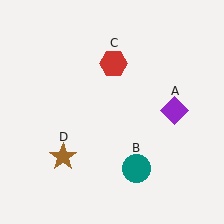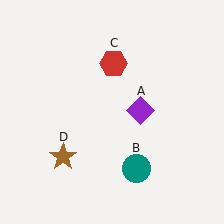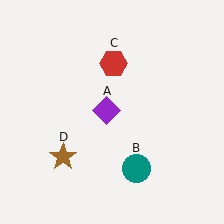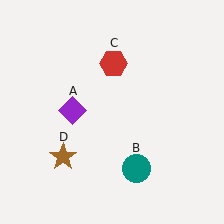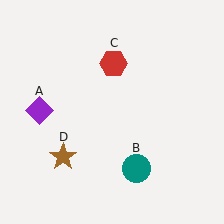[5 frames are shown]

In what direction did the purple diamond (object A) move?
The purple diamond (object A) moved left.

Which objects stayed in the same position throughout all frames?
Teal circle (object B) and red hexagon (object C) and brown star (object D) remained stationary.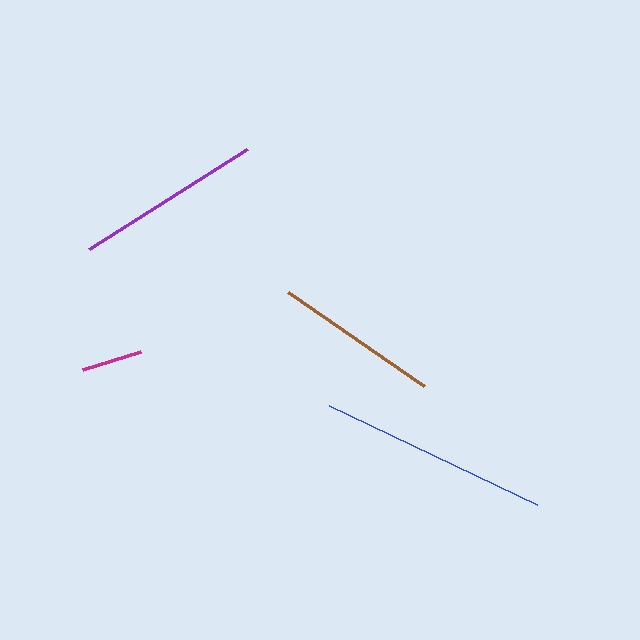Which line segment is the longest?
The blue line is the longest at approximately 230 pixels.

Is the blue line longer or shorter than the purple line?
The blue line is longer than the purple line.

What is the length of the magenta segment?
The magenta segment is approximately 61 pixels long.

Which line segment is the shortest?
The magenta line is the shortest at approximately 61 pixels.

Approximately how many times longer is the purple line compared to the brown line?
The purple line is approximately 1.1 times the length of the brown line.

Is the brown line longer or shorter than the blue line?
The blue line is longer than the brown line.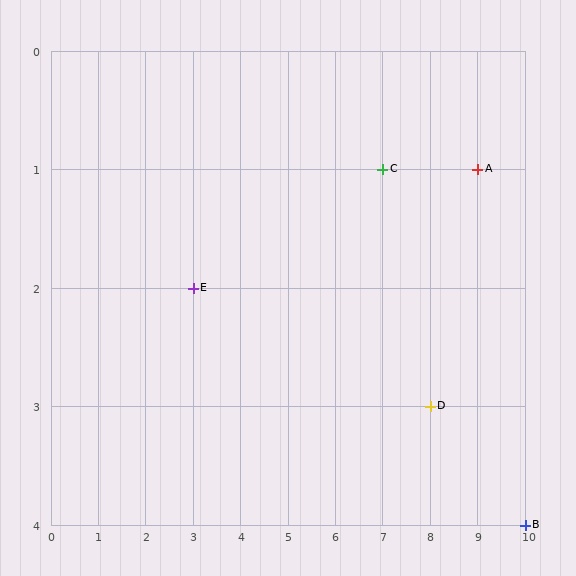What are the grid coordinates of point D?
Point D is at grid coordinates (8, 3).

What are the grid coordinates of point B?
Point B is at grid coordinates (10, 4).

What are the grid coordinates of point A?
Point A is at grid coordinates (9, 1).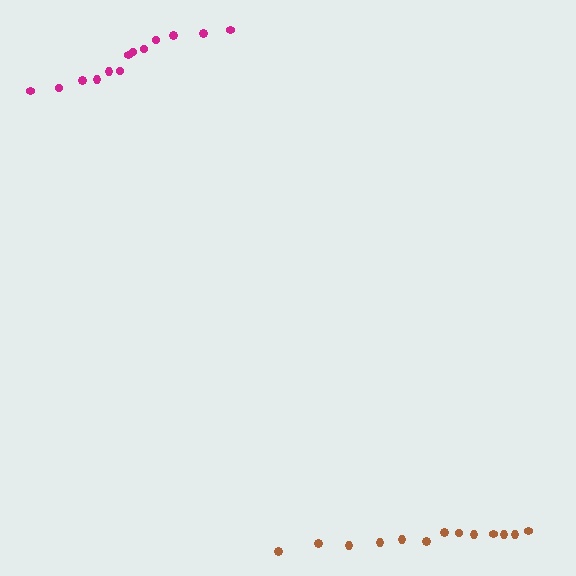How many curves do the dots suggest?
There are 2 distinct paths.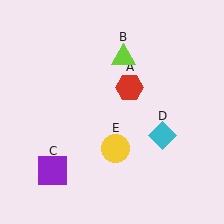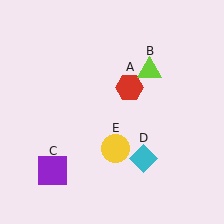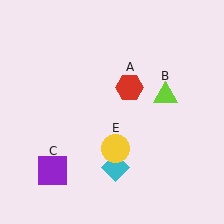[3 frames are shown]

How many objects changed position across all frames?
2 objects changed position: lime triangle (object B), cyan diamond (object D).